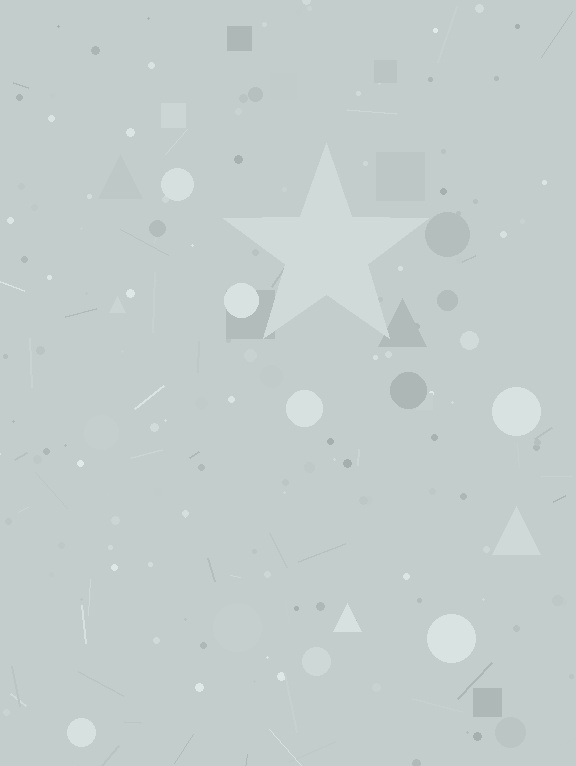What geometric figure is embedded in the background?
A star is embedded in the background.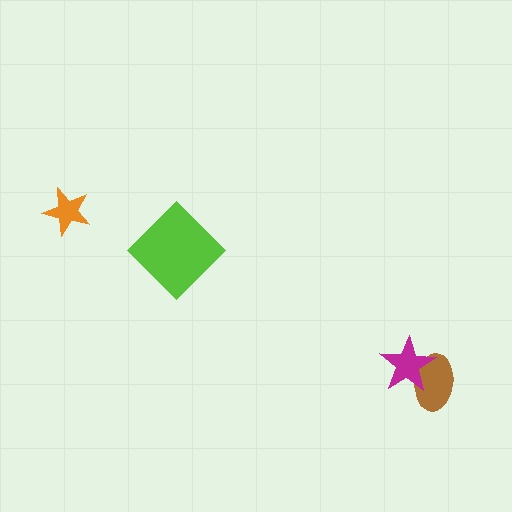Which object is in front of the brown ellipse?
The magenta star is in front of the brown ellipse.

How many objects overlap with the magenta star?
1 object overlaps with the magenta star.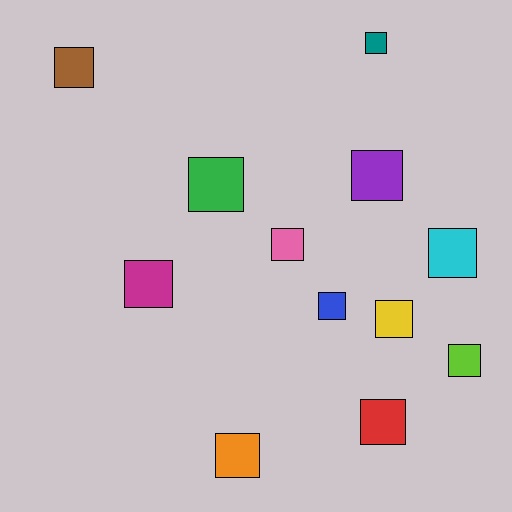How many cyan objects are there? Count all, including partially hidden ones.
There is 1 cyan object.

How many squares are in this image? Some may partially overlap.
There are 12 squares.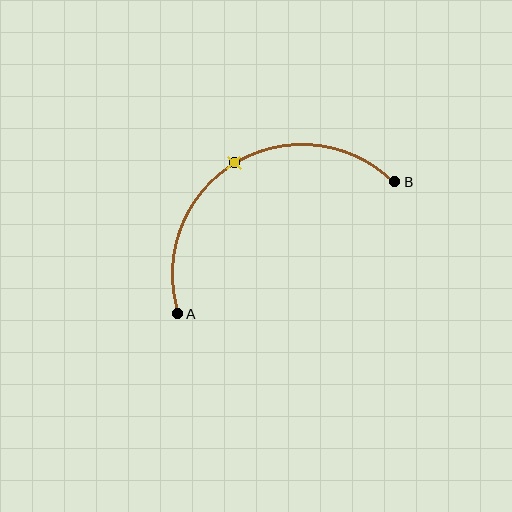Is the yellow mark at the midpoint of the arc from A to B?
Yes. The yellow mark lies on the arc at equal arc-length from both A and B — it is the arc midpoint.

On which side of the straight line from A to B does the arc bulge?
The arc bulges above the straight line connecting A and B.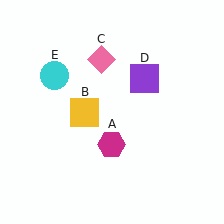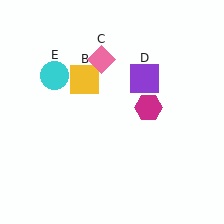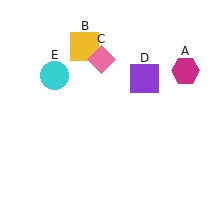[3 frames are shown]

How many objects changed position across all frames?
2 objects changed position: magenta hexagon (object A), yellow square (object B).